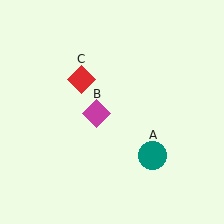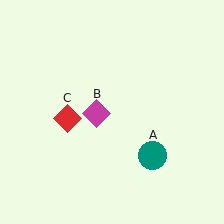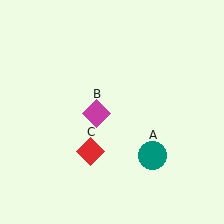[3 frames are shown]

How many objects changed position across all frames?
1 object changed position: red diamond (object C).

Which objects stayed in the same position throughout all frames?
Teal circle (object A) and magenta diamond (object B) remained stationary.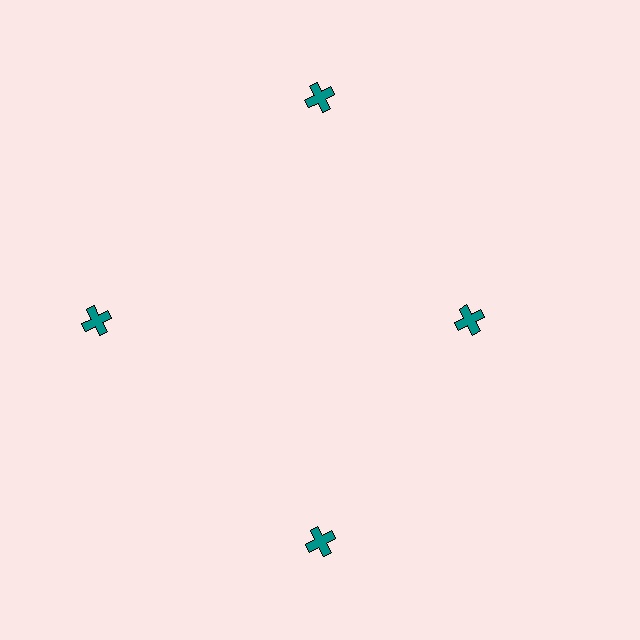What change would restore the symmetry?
The symmetry would be restored by moving it outward, back onto the ring so that all 4 crosses sit at equal angles and equal distance from the center.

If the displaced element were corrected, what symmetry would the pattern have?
It would have 4-fold rotational symmetry — the pattern would map onto itself every 90 degrees.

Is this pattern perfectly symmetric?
No. The 4 teal crosses are arranged in a ring, but one element near the 3 o'clock position is pulled inward toward the center, breaking the 4-fold rotational symmetry.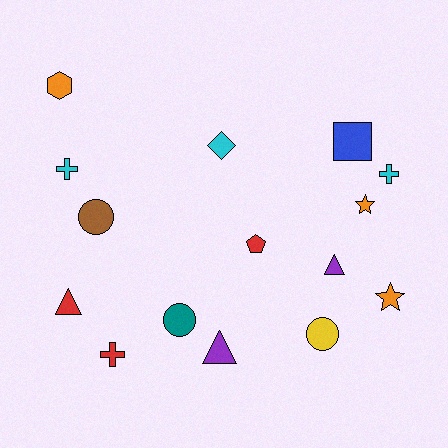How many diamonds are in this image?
There is 1 diamond.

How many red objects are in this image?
There are 3 red objects.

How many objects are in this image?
There are 15 objects.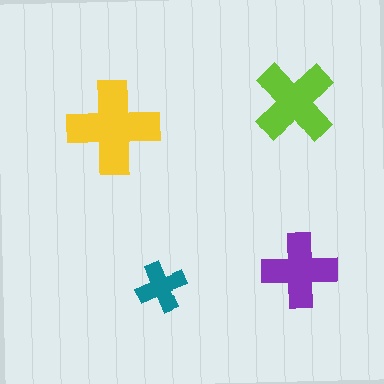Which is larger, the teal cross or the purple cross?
The purple one.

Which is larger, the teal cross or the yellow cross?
The yellow one.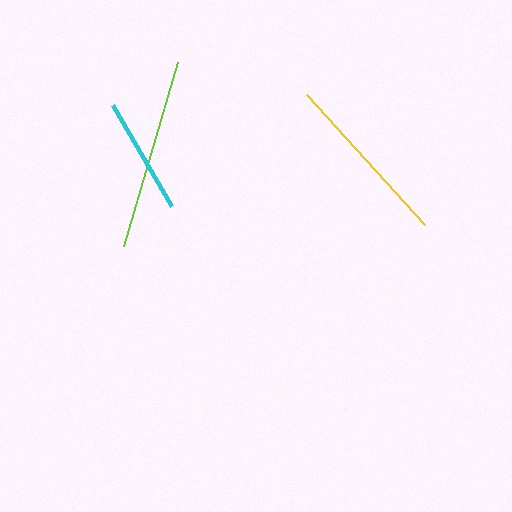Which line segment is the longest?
The lime line is the longest at approximately 191 pixels.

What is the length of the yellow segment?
The yellow segment is approximately 176 pixels long.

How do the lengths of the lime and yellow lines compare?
The lime and yellow lines are approximately the same length.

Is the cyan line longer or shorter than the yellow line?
The yellow line is longer than the cyan line.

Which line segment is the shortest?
The cyan line is the shortest at approximately 117 pixels.